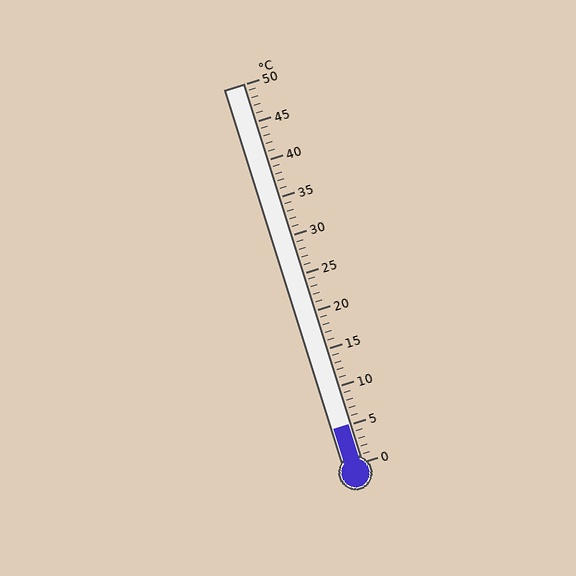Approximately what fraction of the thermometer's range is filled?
The thermometer is filled to approximately 10% of its range.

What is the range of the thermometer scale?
The thermometer scale ranges from 0°C to 50°C.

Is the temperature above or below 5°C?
The temperature is at 5°C.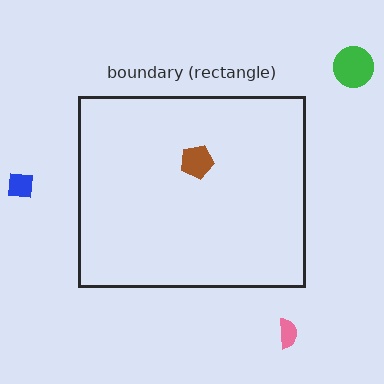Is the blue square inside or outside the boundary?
Outside.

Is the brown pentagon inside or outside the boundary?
Inside.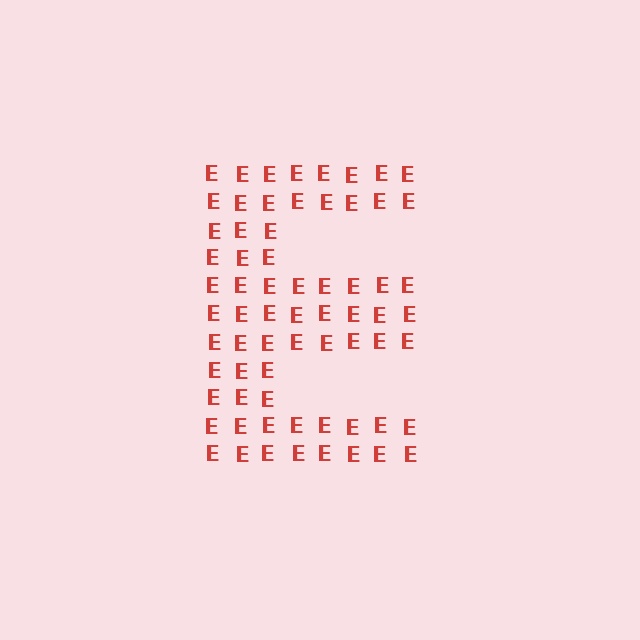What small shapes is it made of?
It is made of small letter E's.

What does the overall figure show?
The overall figure shows the letter E.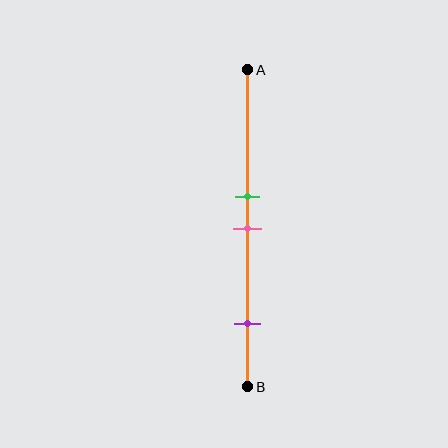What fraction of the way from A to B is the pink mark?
The pink mark is approximately 50% (0.5) of the way from A to B.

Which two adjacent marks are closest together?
The green and pink marks are the closest adjacent pair.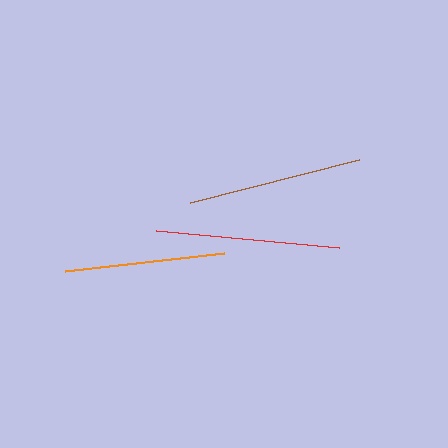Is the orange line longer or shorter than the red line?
The red line is longer than the orange line.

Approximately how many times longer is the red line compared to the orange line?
The red line is approximately 1.1 times the length of the orange line.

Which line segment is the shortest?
The orange line is the shortest at approximately 160 pixels.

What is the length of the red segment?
The red segment is approximately 183 pixels long.